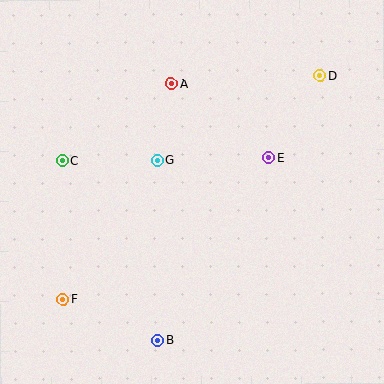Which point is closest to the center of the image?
Point G at (157, 161) is closest to the center.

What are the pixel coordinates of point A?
Point A is at (171, 84).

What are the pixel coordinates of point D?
Point D is at (320, 76).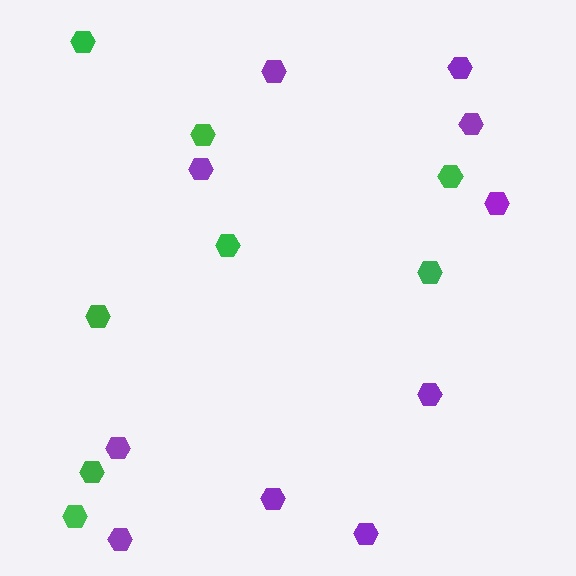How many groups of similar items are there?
There are 2 groups: one group of green hexagons (8) and one group of purple hexagons (10).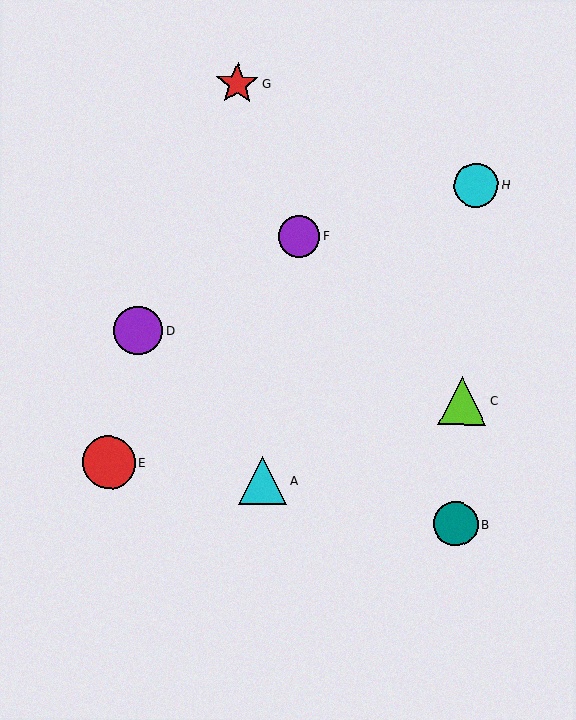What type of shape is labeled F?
Shape F is a purple circle.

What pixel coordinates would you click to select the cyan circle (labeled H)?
Click at (476, 185) to select the cyan circle H.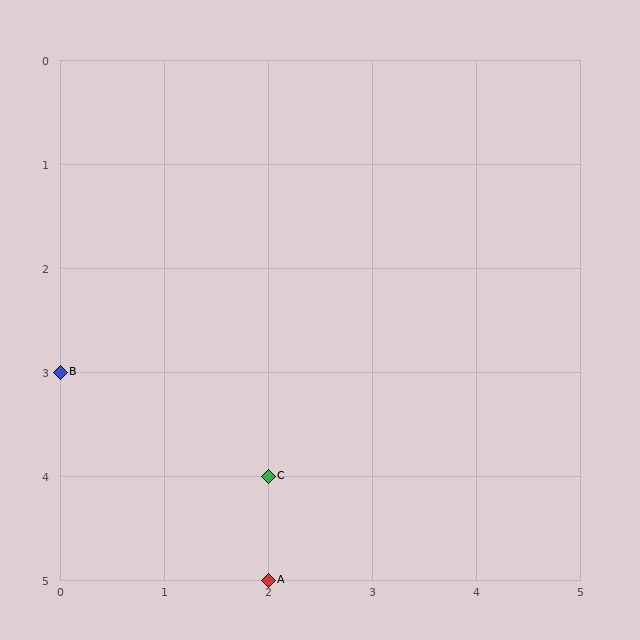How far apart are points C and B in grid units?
Points C and B are 2 columns and 1 row apart (about 2.2 grid units diagonally).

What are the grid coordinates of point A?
Point A is at grid coordinates (2, 5).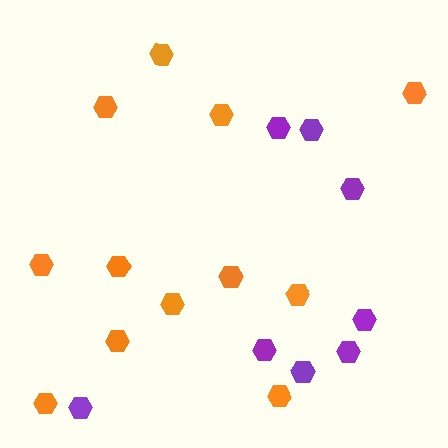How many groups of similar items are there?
There are 2 groups: one group of purple hexagons (8) and one group of orange hexagons (12).